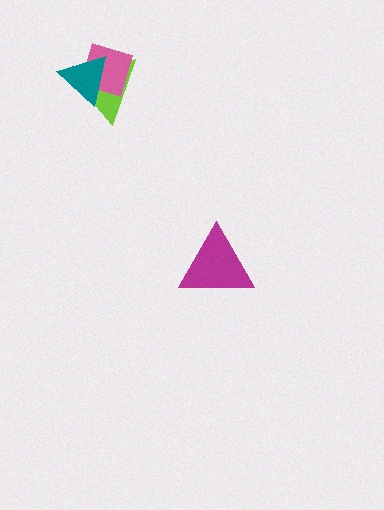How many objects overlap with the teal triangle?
2 objects overlap with the teal triangle.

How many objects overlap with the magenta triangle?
0 objects overlap with the magenta triangle.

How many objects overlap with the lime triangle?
2 objects overlap with the lime triangle.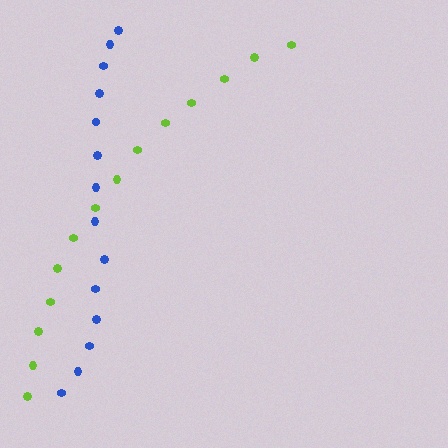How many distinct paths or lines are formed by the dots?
There are 2 distinct paths.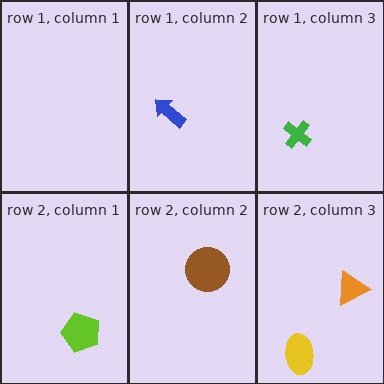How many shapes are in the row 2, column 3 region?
2.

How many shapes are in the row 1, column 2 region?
1.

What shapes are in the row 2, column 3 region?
The orange triangle, the yellow ellipse.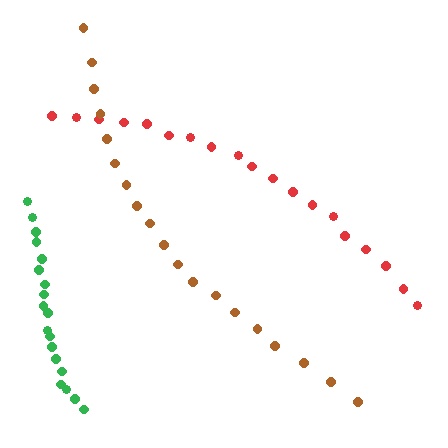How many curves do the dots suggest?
There are 3 distinct paths.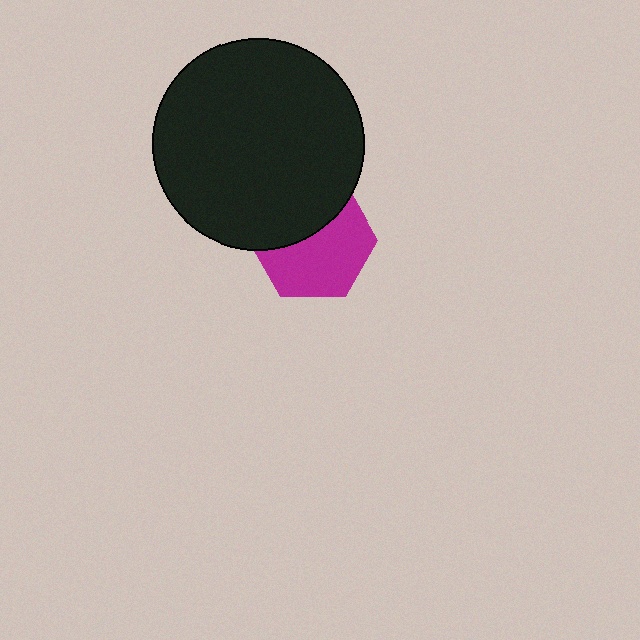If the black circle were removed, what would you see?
You would see the complete magenta hexagon.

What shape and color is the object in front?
The object in front is a black circle.